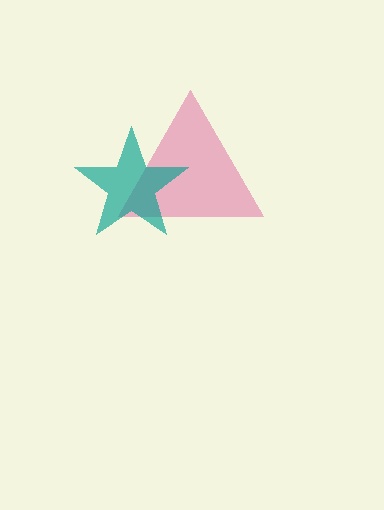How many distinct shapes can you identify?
There are 2 distinct shapes: a pink triangle, a teal star.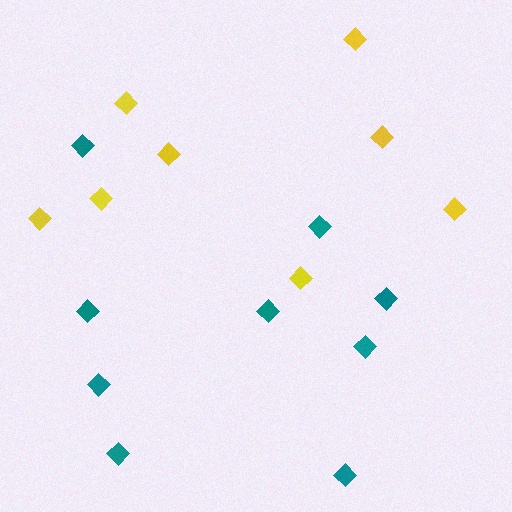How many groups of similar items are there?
There are 2 groups: one group of teal diamonds (9) and one group of yellow diamonds (8).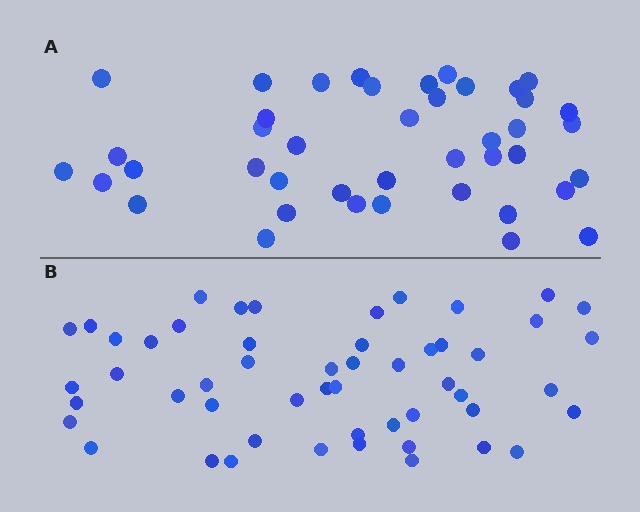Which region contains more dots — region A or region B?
Region B (the bottom region) has more dots.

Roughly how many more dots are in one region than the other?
Region B has roughly 10 or so more dots than region A.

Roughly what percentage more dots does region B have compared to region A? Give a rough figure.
About 25% more.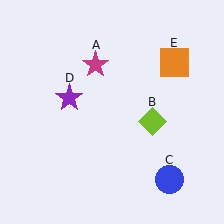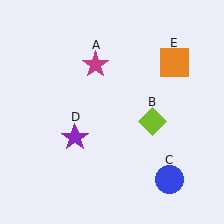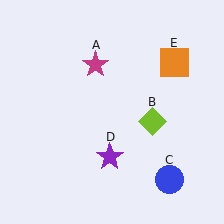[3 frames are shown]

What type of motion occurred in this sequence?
The purple star (object D) rotated counterclockwise around the center of the scene.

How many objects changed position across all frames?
1 object changed position: purple star (object D).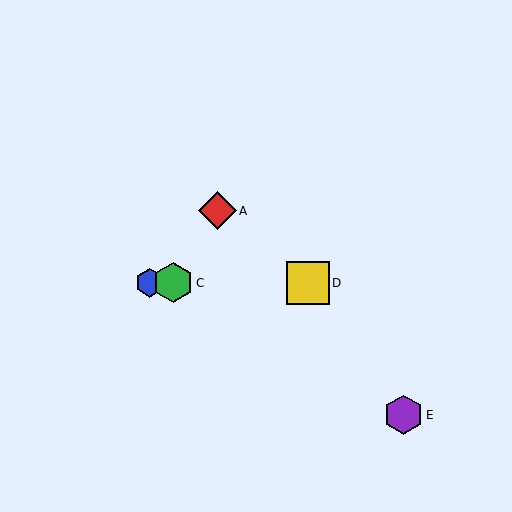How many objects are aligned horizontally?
3 objects (B, C, D) are aligned horizontally.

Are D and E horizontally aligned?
No, D is at y≈283 and E is at y≈415.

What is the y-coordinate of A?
Object A is at y≈211.